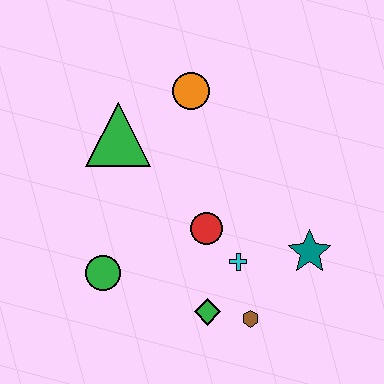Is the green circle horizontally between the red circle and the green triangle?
No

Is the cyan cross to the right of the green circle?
Yes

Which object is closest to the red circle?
The cyan cross is closest to the red circle.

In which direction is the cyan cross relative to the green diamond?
The cyan cross is above the green diamond.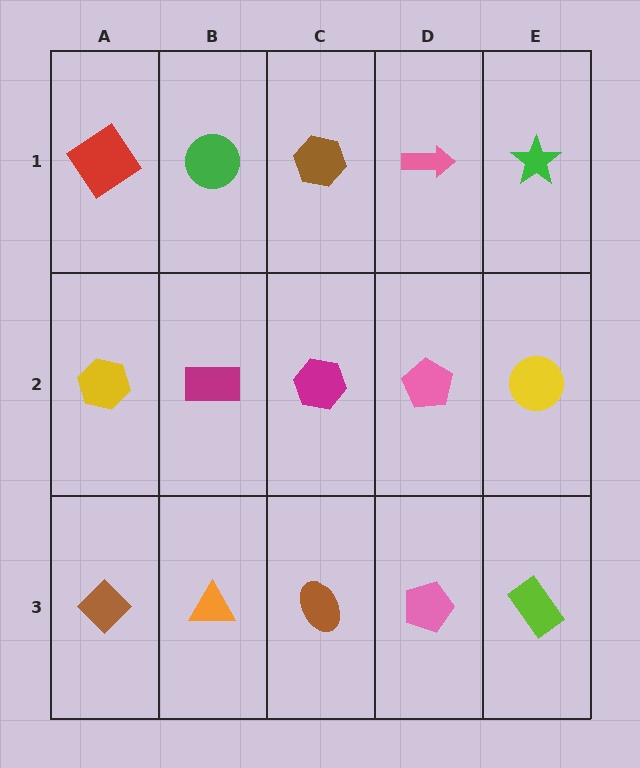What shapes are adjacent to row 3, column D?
A pink pentagon (row 2, column D), a brown ellipse (row 3, column C), a lime rectangle (row 3, column E).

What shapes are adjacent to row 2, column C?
A brown hexagon (row 1, column C), a brown ellipse (row 3, column C), a magenta rectangle (row 2, column B), a pink pentagon (row 2, column D).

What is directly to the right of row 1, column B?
A brown hexagon.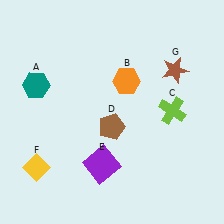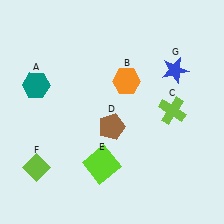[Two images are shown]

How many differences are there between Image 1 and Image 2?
There are 3 differences between the two images.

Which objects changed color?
E changed from purple to lime. F changed from yellow to lime. G changed from brown to blue.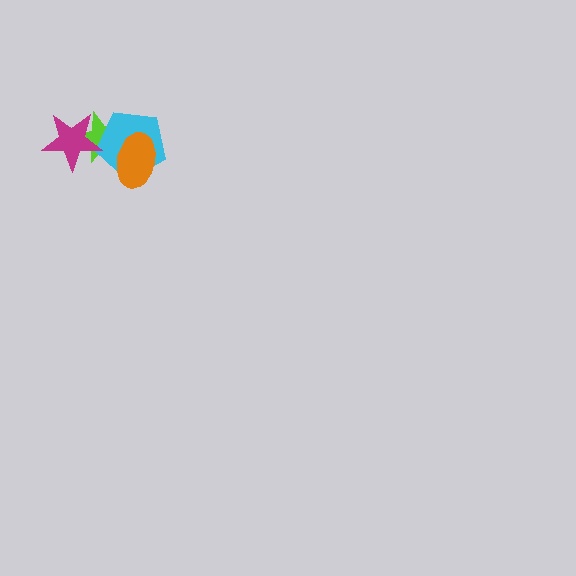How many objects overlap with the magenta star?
2 objects overlap with the magenta star.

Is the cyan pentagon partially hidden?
Yes, it is partially covered by another shape.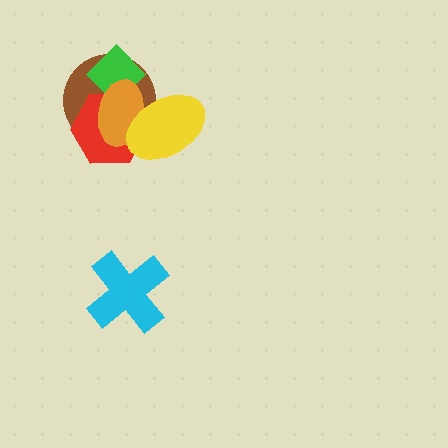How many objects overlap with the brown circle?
4 objects overlap with the brown circle.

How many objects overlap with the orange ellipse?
4 objects overlap with the orange ellipse.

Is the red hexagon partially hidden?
Yes, it is partially covered by another shape.